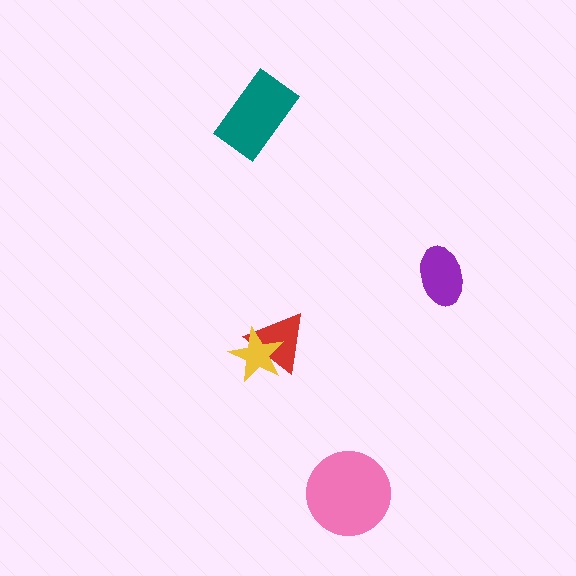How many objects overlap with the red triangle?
1 object overlaps with the red triangle.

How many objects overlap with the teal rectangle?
0 objects overlap with the teal rectangle.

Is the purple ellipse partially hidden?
No, no other shape covers it.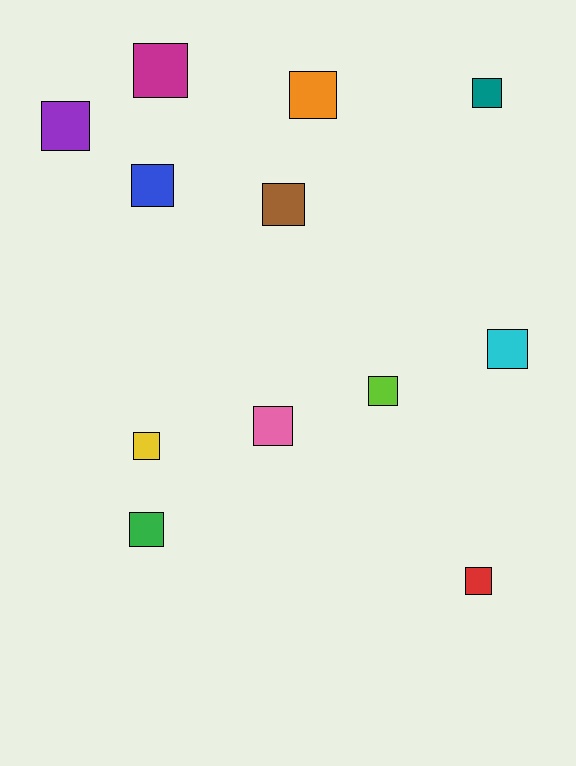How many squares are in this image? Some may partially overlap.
There are 12 squares.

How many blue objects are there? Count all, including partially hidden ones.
There is 1 blue object.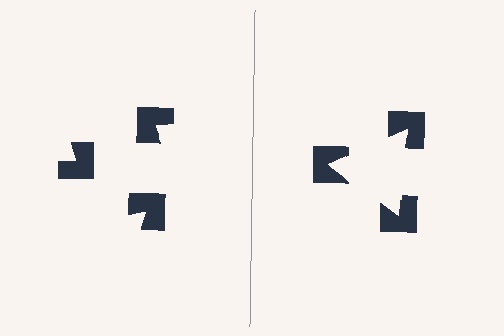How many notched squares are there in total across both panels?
6 — 3 on each side.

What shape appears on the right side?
An illusory triangle.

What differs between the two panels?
The notched squares are positioned identically on both sides; only the wedge orientations differ. On the right they align to a triangle; on the left they are misaligned.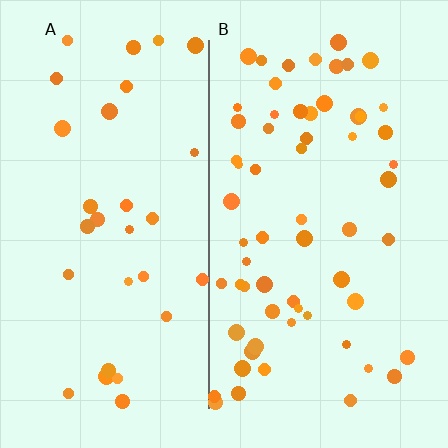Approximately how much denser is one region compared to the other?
Approximately 2.0× — region B over region A.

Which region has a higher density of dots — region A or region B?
B (the right).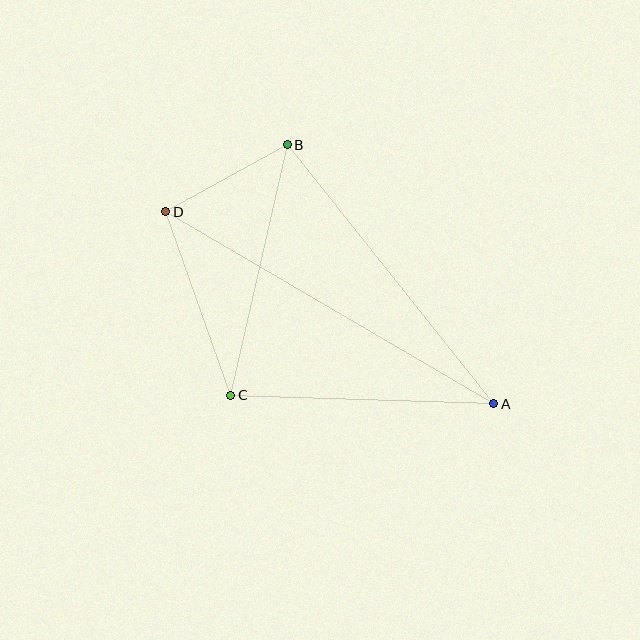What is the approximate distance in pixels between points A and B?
The distance between A and B is approximately 331 pixels.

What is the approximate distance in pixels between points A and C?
The distance between A and C is approximately 263 pixels.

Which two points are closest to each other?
Points B and D are closest to each other.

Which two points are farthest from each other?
Points A and D are farthest from each other.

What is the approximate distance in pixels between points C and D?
The distance between C and D is approximately 195 pixels.